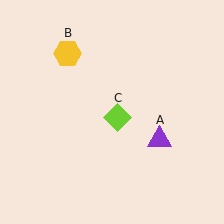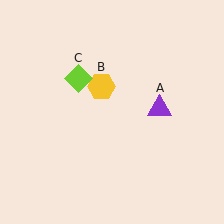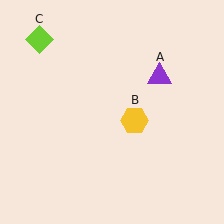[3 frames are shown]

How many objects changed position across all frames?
3 objects changed position: purple triangle (object A), yellow hexagon (object B), lime diamond (object C).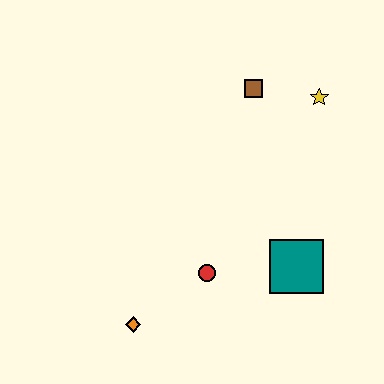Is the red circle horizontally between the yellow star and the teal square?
No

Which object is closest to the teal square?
The red circle is closest to the teal square.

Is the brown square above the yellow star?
Yes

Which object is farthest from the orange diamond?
The yellow star is farthest from the orange diamond.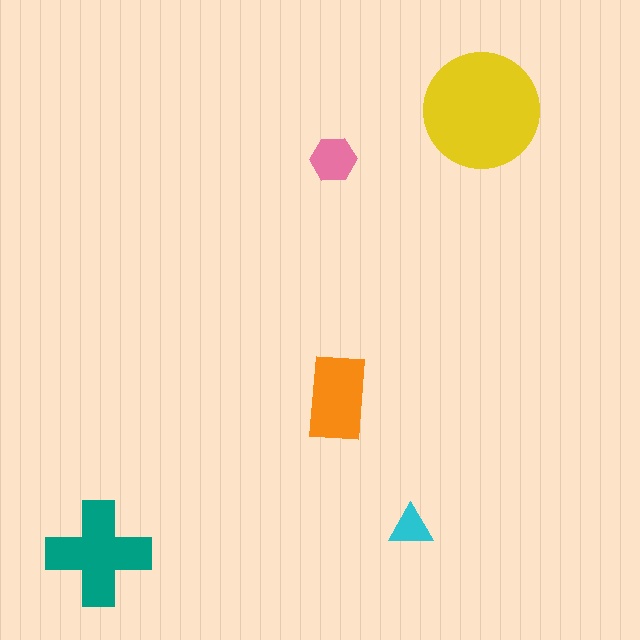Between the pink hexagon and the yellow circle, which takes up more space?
The yellow circle.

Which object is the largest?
The yellow circle.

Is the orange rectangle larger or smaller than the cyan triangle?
Larger.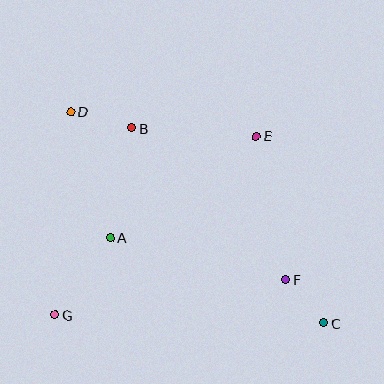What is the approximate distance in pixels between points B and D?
The distance between B and D is approximately 63 pixels.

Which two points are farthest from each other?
Points C and D are farthest from each other.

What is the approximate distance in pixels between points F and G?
The distance between F and G is approximately 233 pixels.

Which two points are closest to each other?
Points C and F are closest to each other.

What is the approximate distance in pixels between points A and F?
The distance between A and F is approximately 181 pixels.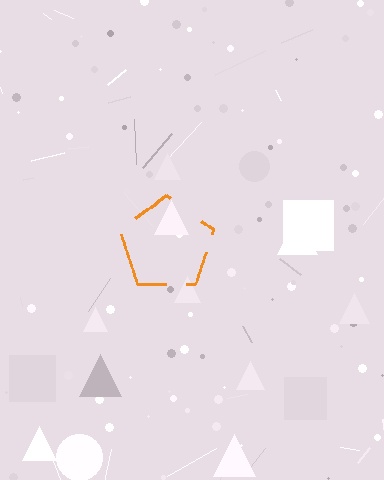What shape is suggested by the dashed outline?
The dashed outline suggests a pentagon.